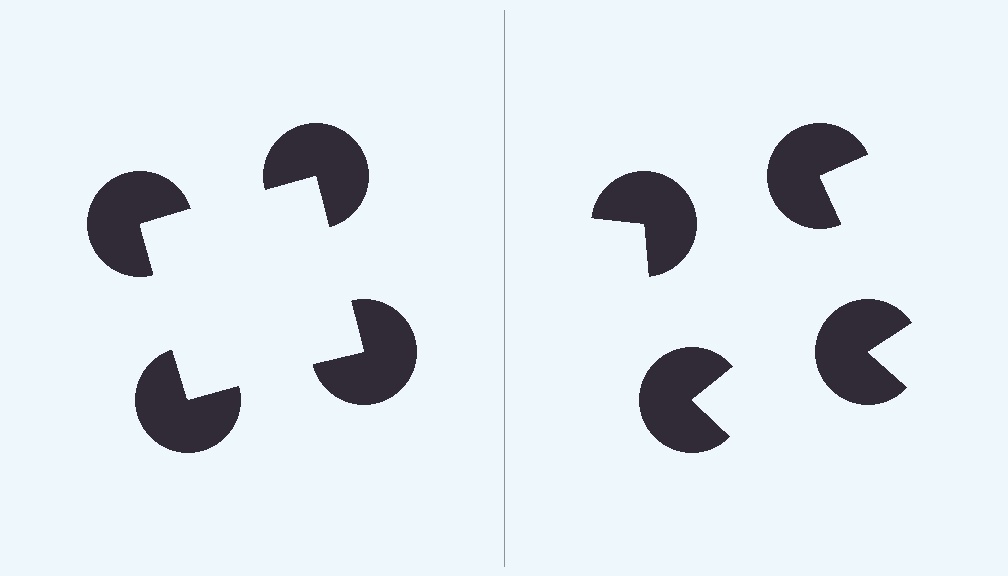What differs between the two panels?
The pac-man discs are positioned identically on both sides; only the wedge orientations differ. On the left they align to a square; on the right they are misaligned.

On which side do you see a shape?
An illusory square appears on the left side. On the right side the wedge cuts are rotated, so no coherent shape forms.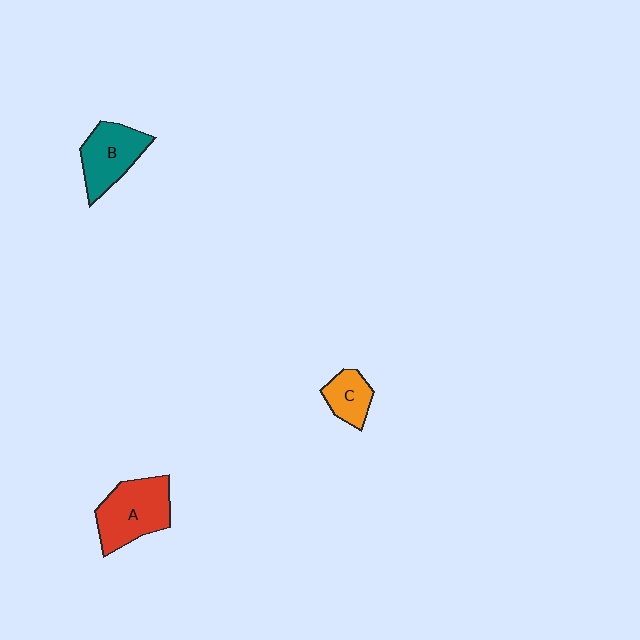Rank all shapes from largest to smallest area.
From largest to smallest: A (red), B (teal), C (orange).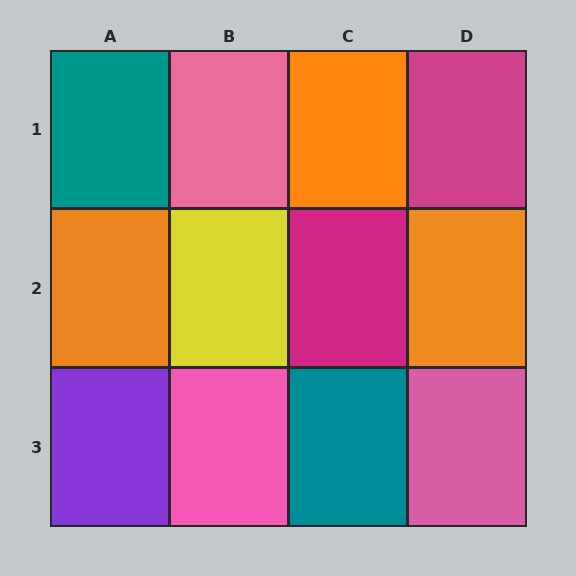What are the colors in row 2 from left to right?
Orange, yellow, magenta, orange.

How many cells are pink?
3 cells are pink.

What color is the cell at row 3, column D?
Pink.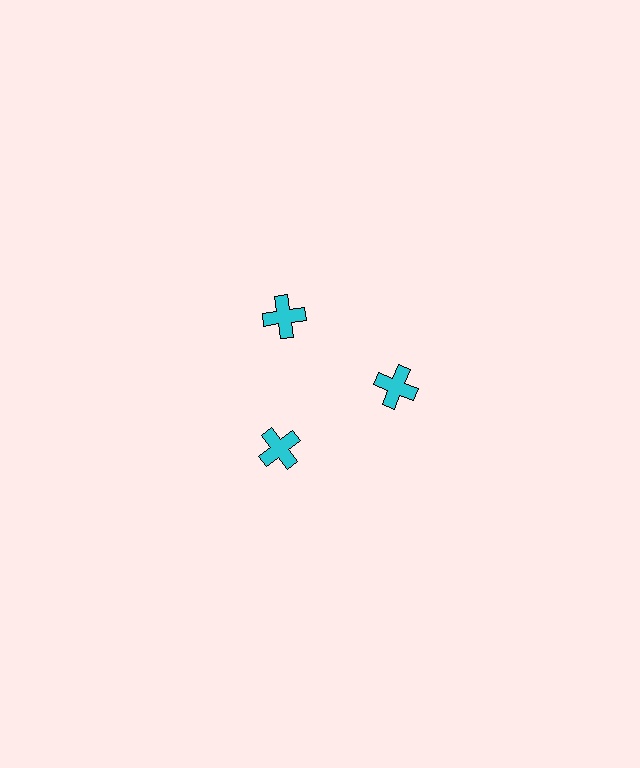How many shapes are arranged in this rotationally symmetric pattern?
There are 3 shapes, arranged in 3 groups of 1.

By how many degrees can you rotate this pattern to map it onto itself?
The pattern maps onto itself every 120 degrees of rotation.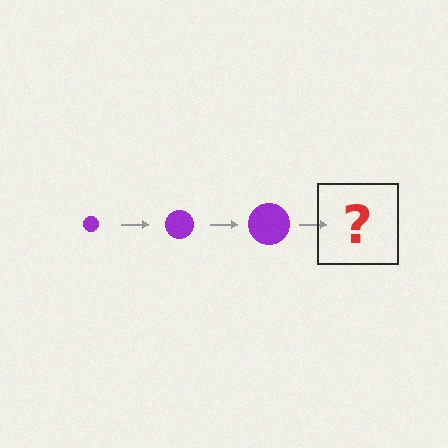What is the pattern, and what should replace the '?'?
The pattern is that the circle gets progressively larger each step. The '?' should be a purple circle, larger than the previous one.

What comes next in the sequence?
The next element should be a purple circle, larger than the previous one.